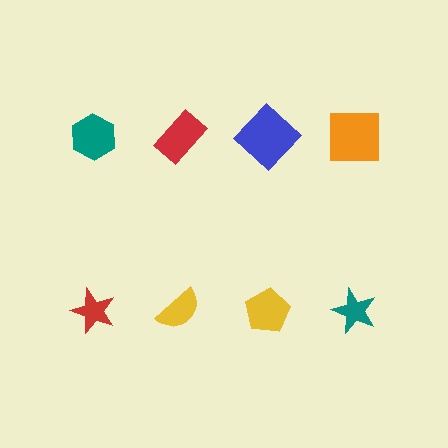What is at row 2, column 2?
A yellow semicircle.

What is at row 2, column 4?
A teal star.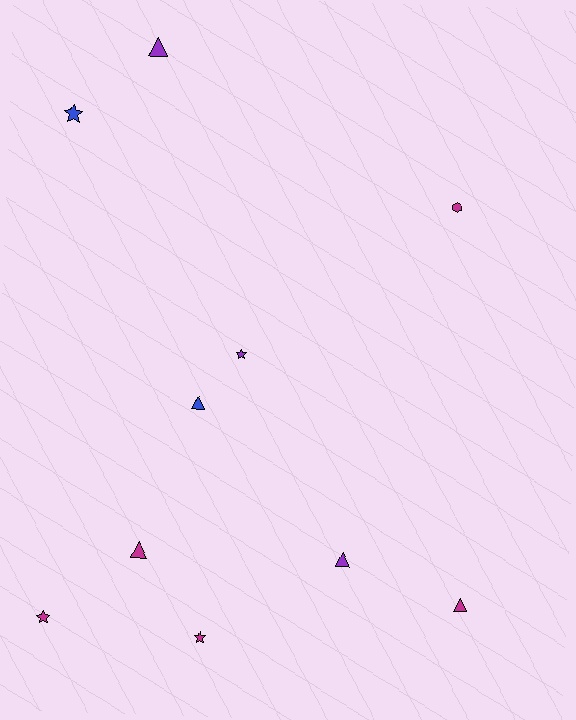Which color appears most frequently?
Magenta, with 5 objects.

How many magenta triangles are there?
There are 2 magenta triangles.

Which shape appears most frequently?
Triangle, with 5 objects.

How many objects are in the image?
There are 10 objects.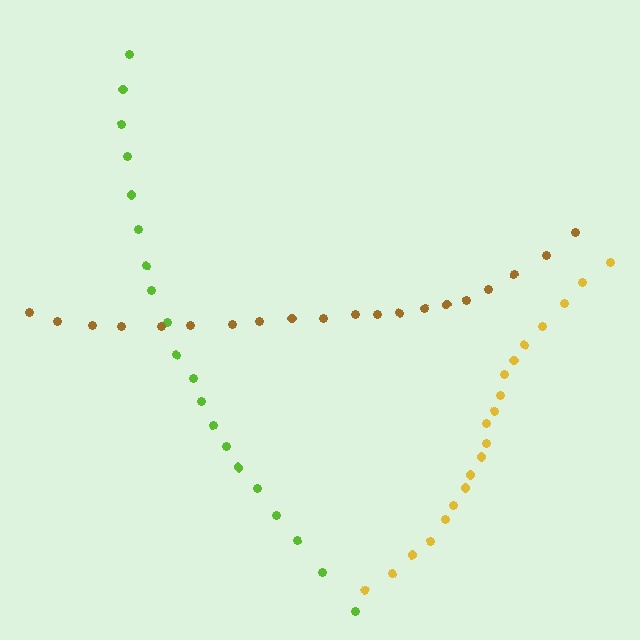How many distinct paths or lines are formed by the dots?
There are 3 distinct paths.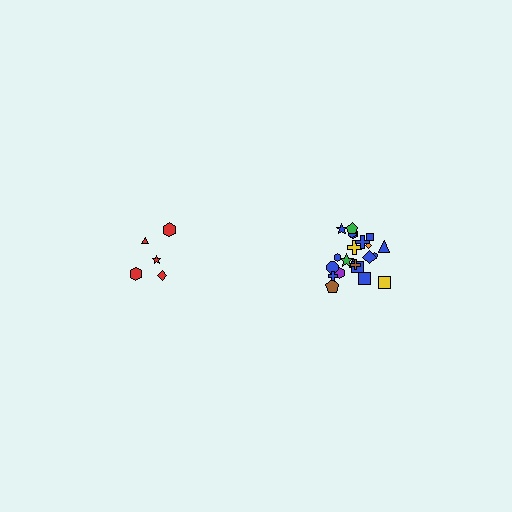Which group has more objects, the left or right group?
The right group.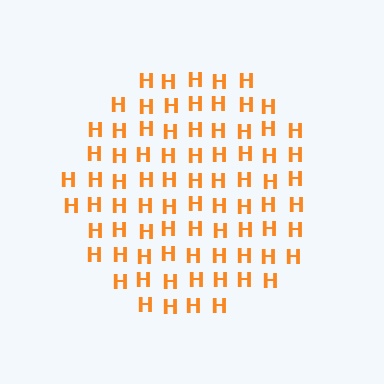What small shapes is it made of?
It is made of small letter H's.